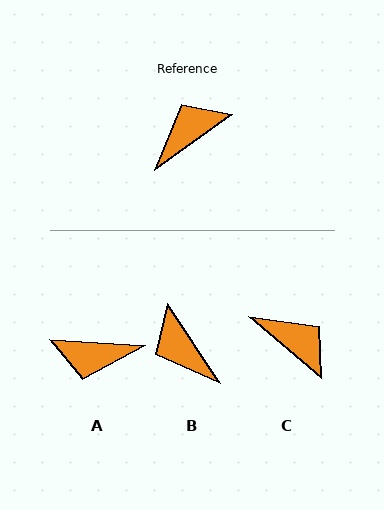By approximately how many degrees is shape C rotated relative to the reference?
Approximately 77 degrees clockwise.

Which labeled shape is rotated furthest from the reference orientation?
A, about 141 degrees away.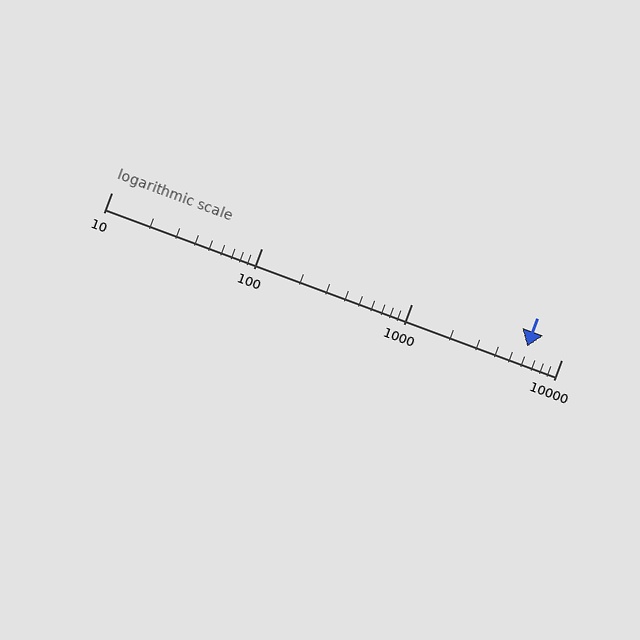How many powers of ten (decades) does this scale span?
The scale spans 3 decades, from 10 to 10000.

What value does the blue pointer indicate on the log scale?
The pointer indicates approximately 5900.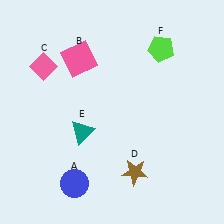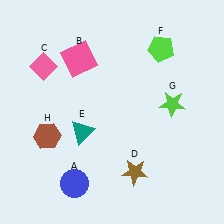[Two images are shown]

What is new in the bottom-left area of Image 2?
A brown hexagon (H) was added in the bottom-left area of Image 2.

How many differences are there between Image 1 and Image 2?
There are 2 differences between the two images.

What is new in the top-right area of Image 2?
A lime star (G) was added in the top-right area of Image 2.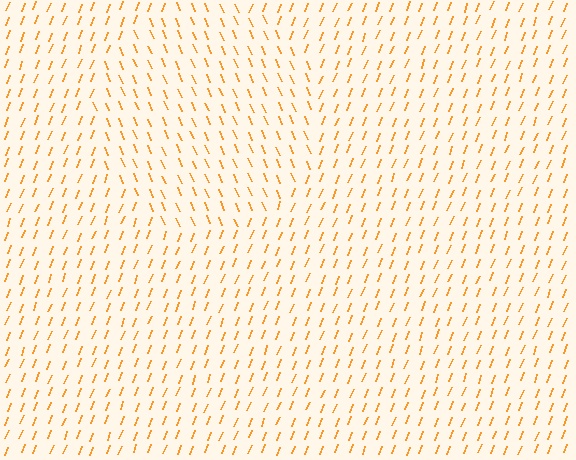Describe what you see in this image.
The image is filled with small orange line segments. A circle region in the image has lines oriented differently from the surrounding lines, creating a visible texture boundary.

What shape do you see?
I see a circle.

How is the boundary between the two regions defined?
The boundary is defined purely by a change in line orientation (approximately 45 degrees difference). All lines are the same color and thickness.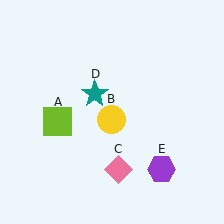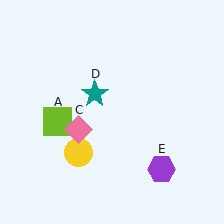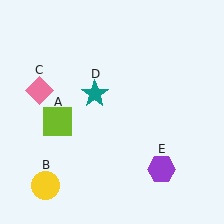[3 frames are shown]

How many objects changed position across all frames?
2 objects changed position: yellow circle (object B), pink diamond (object C).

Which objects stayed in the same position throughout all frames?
Lime square (object A) and teal star (object D) and purple hexagon (object E) remained stationary.